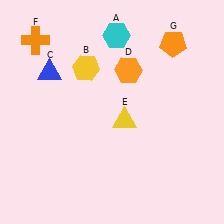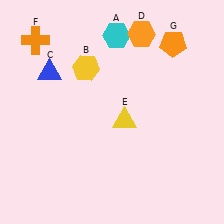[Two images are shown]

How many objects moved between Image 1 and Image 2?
1 object moved between the two images.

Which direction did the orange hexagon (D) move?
The orange hexagon (D) moved up.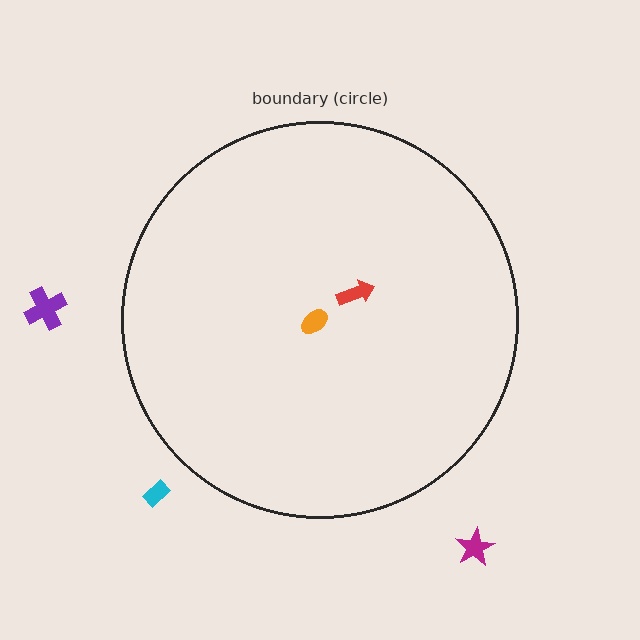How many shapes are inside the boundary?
2 inside, 3 outside.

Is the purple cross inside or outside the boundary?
Outside.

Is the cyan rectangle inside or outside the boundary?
Outside.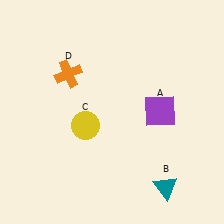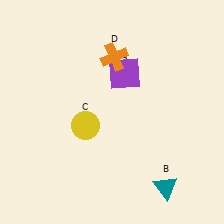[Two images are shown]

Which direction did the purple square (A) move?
The purple square (A) moved up.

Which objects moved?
The objects that moved are: the purple square (A), the orange cross (D).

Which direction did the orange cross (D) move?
The orange cross (D) moved right.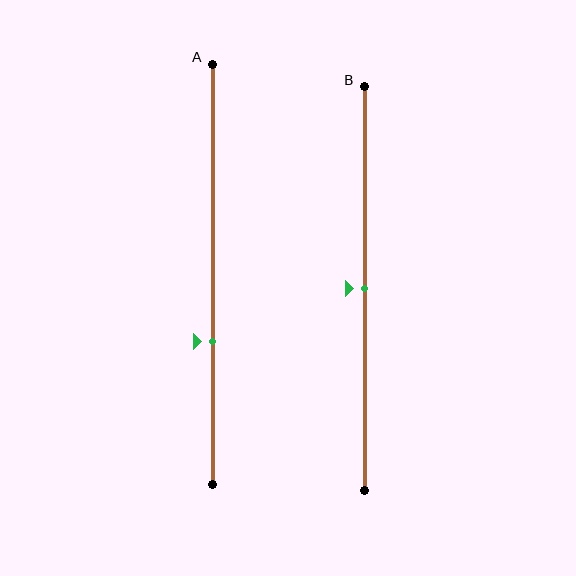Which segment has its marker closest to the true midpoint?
Segment B has its marker closest to the true midpoint.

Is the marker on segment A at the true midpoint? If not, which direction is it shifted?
No, the marker on segment A is shifted downward by about 16% of the segment length.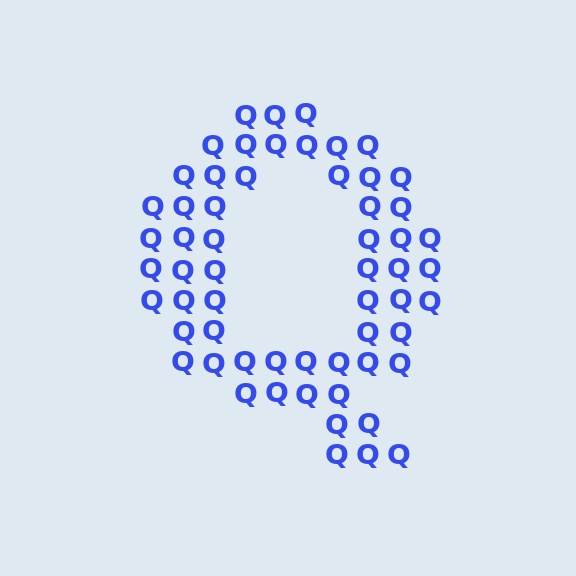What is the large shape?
The large shape is the letter Q.